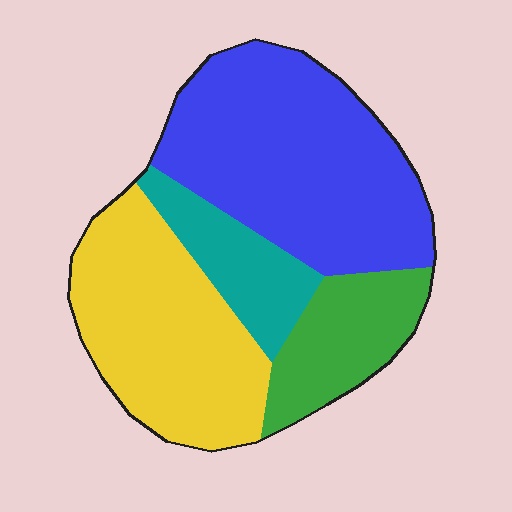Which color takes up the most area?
Blue, at roughly 40%.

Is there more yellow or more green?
Yellow.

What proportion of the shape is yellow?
Yellow covers 32% of the shape.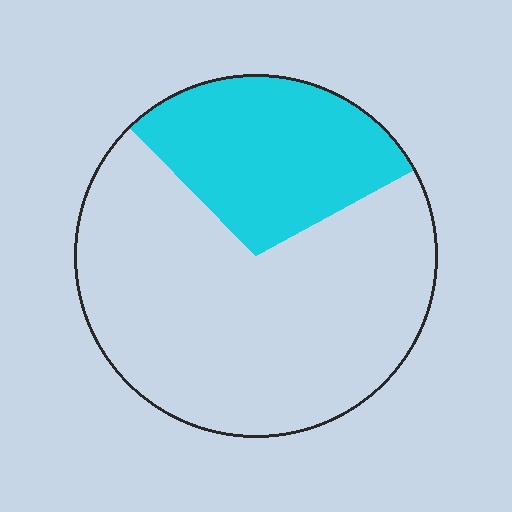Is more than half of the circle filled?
No.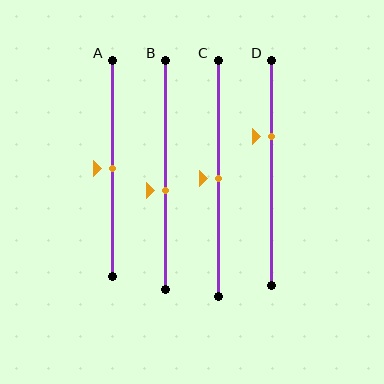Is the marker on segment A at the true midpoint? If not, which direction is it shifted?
Yes, the marker on segment A is at the true midpoint.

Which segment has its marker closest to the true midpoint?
Segment A has its marker closest to the true midpoint.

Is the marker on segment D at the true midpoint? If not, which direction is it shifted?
No, the marker on segment D is shifted upward by about 16% of the segment length.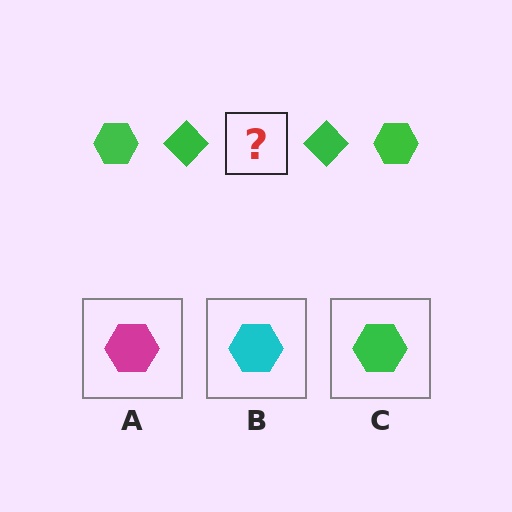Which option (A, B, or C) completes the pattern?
C.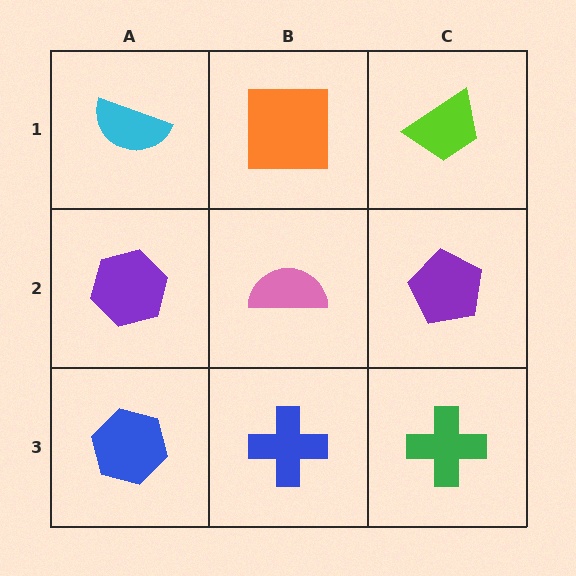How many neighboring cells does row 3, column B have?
3.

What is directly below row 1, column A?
A purple hexagon.